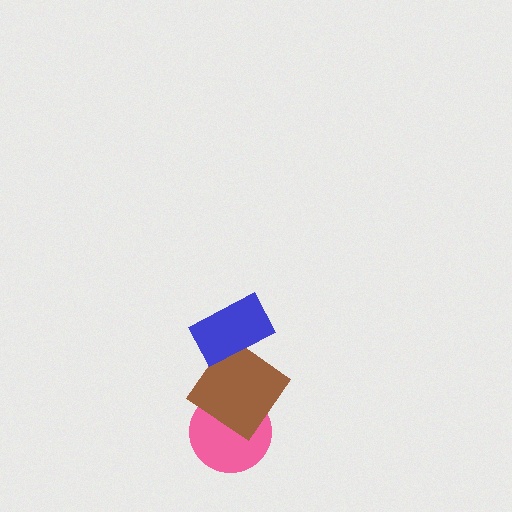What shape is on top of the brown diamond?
The blue rectangle is on top of the brown diamond.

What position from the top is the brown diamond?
The brown diamond is 2nd from the top.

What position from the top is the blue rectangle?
The blue rectangle is 1st from the top.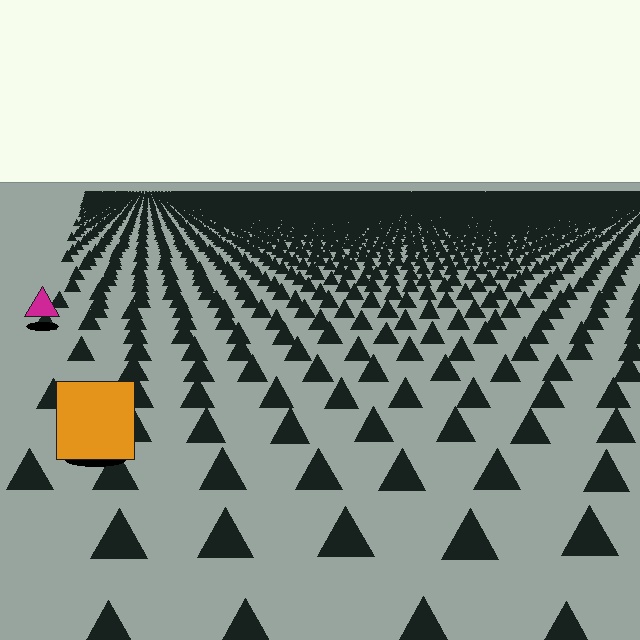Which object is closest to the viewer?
The orange square is closest. The texture marks near it are larger and more spread out.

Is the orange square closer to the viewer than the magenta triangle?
Yes. The orange square is closer — you can tell from the texture gradient: the ground texture is coarser near it.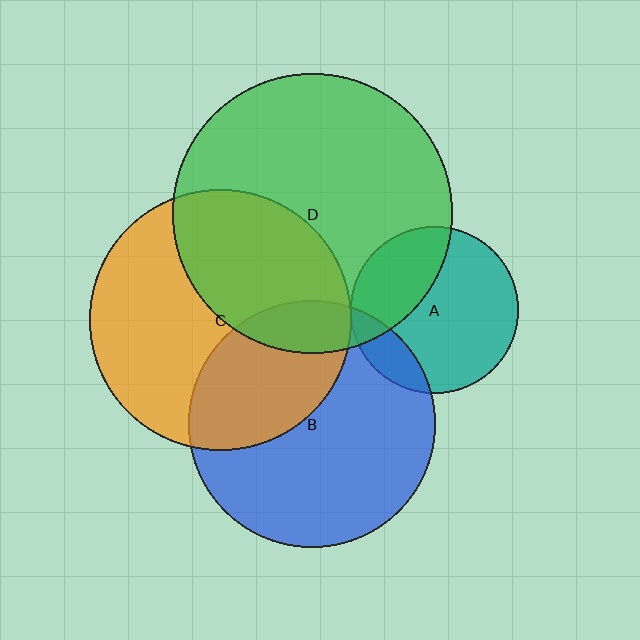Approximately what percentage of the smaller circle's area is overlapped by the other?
Approximately 15%.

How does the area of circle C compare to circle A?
Approximately 2.4 times.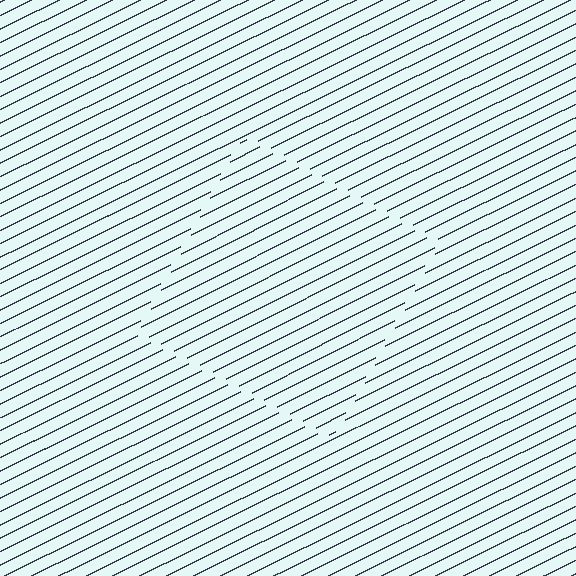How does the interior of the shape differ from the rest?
The interior of the shape contains the same grating, shifted by half a period — the contour is defined by the phase discontinuity where line-ends from the inner and outer gratings abut.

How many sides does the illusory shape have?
4 sides — the line-ends trace a square.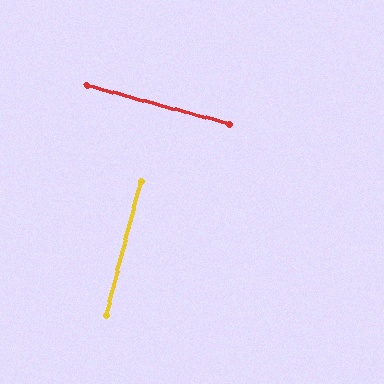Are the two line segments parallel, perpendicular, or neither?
Perpendicular — they meet at approximately 90°.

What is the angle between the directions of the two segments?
Approximately 90 degrees.